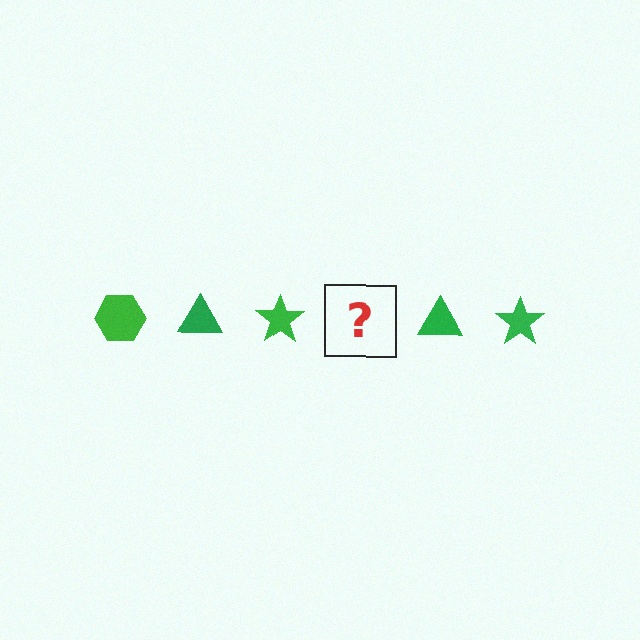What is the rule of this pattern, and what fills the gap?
The rule is that the pattern cycles through hexagon, triangle, star shapes in green. The gap should be filled with a green hexagon.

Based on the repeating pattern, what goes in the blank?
The blank should be a green hexagon.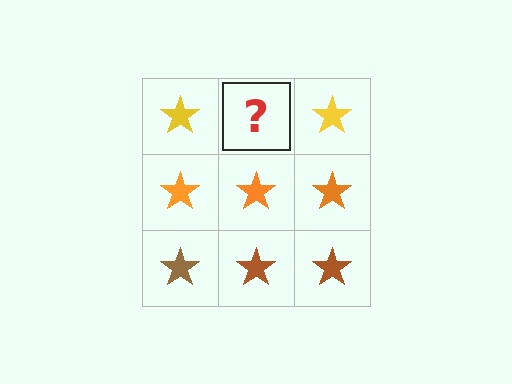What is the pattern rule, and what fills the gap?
The rule is that each row has a consistent color. The gap should be filled with a yellow star.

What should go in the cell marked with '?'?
The missing cell should contain a yellow star.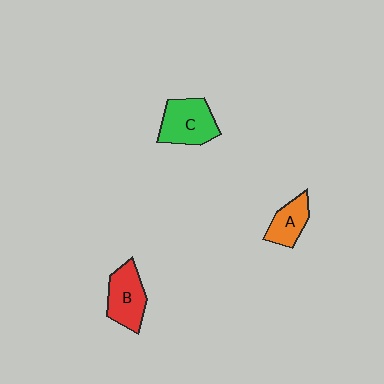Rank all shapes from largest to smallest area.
From largest to smallest: C (green), B (red), A (orange).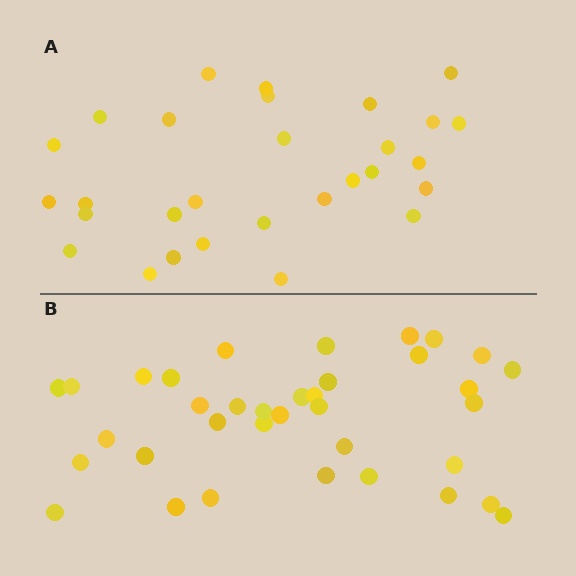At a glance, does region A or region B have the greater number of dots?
Region B (the bottom region) has more dots.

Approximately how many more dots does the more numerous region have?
Region B has roughly 8 or so more dots than region A.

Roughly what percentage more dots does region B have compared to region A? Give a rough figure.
About 25% more.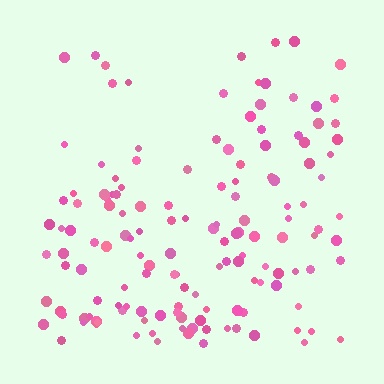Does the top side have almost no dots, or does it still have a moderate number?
Still a moderate number, just noticeably fewer than the bottom.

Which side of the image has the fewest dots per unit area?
The top.